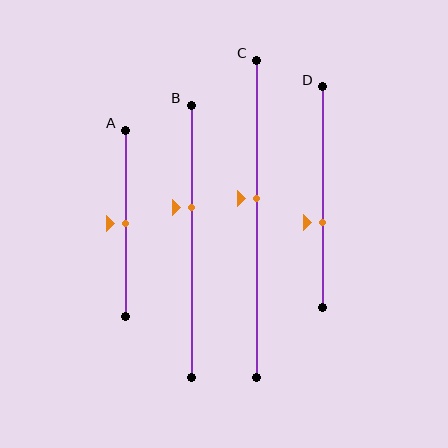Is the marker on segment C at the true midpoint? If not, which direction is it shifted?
No, the marker on segment C is shifted upward by about 6% of the segment length.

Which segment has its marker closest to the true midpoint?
Segment A has its marker closest to the true midpoint.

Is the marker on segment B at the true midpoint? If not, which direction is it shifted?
No, the marker on segment B is shifted upward by about 12% of the segment length.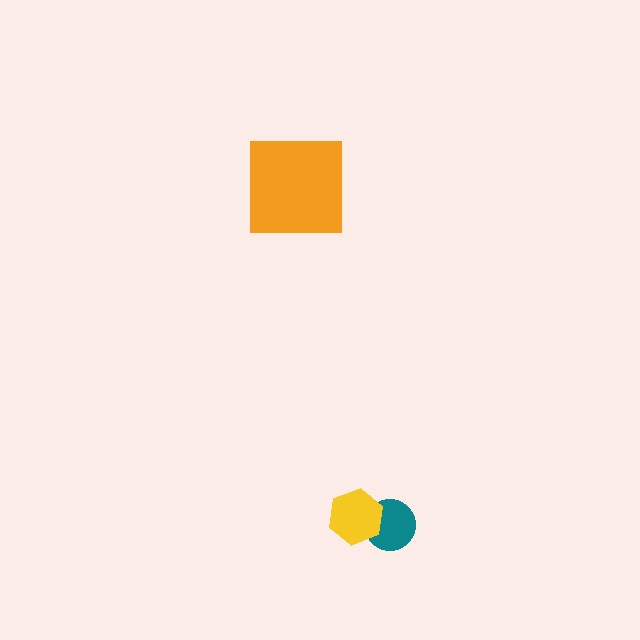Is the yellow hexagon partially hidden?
No, no other shape covers it.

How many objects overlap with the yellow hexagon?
1 object overlaps with the yellow hexagon.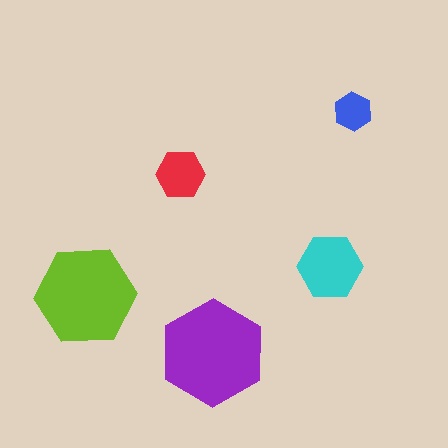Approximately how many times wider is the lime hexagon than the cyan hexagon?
About 1.5 times wider.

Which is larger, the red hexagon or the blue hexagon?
The red one.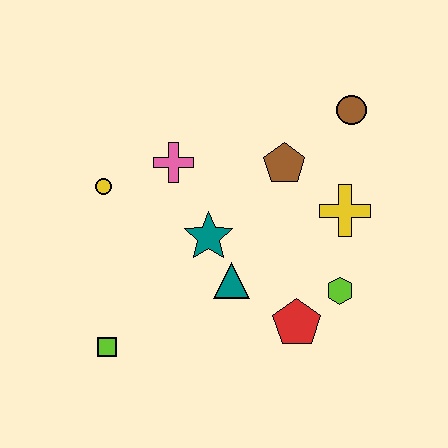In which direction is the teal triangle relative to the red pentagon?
The teal triangle is to the left of the red pentagon.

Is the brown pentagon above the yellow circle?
Yes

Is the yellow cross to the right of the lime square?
Yes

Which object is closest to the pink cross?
The yellow circle is closest to the pink cross.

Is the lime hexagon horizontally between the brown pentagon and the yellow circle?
No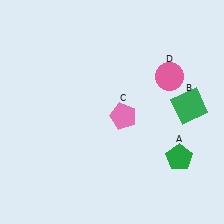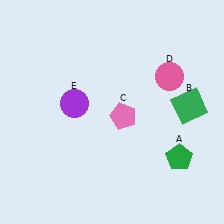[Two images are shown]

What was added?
A purple circle (E) was added in Image 2.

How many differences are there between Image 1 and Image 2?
There is 1 difference between the two images.